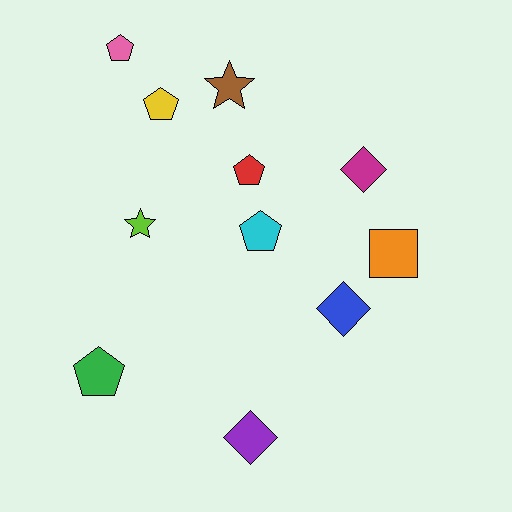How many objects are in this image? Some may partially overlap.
There are 11 objects.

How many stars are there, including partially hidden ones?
There are 2 stars.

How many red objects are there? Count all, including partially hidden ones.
There is 1 red object.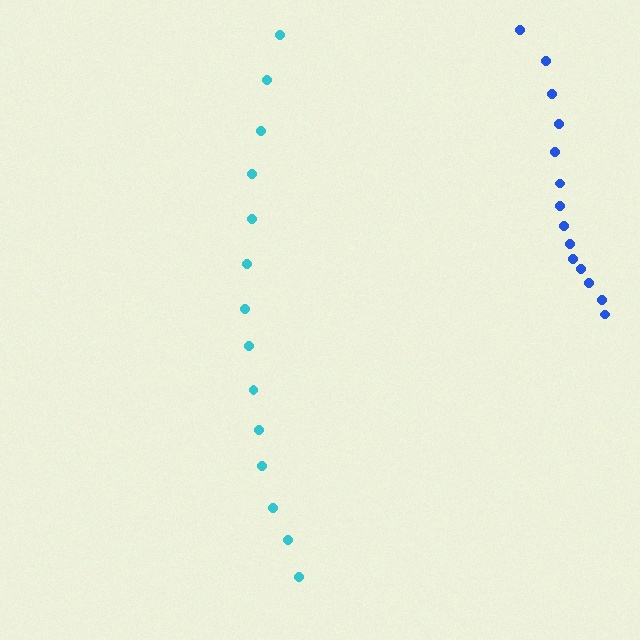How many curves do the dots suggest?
There are 2 distinct paths.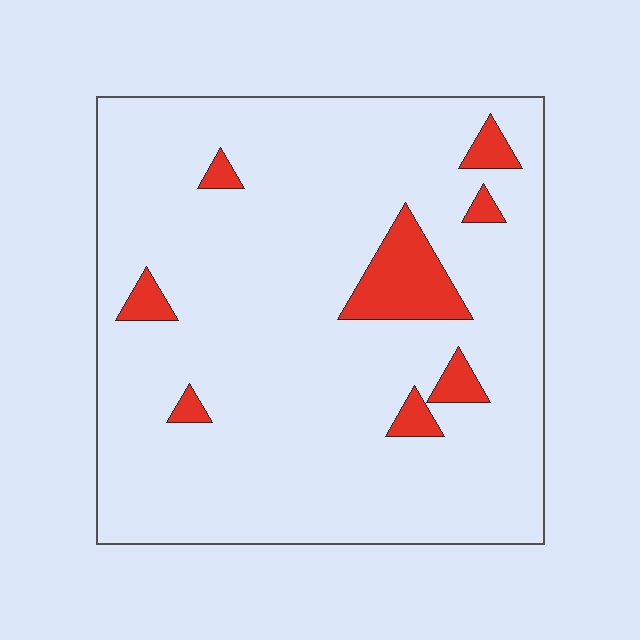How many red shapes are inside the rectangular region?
8.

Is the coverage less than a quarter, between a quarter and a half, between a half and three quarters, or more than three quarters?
Less than a quarter.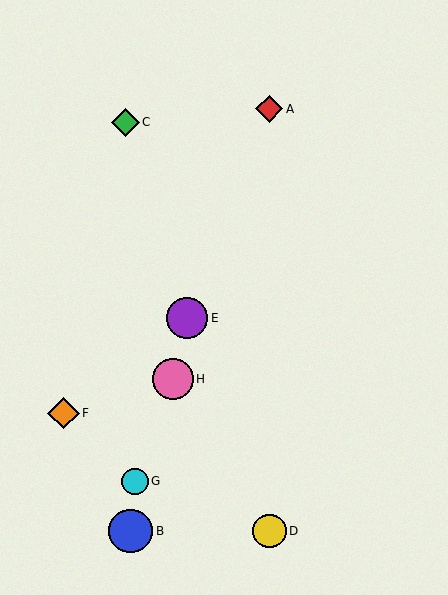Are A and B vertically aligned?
No, A is at x≈269 and B is at x≈131.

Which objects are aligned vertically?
Objects A, D are aligned vertically.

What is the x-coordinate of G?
Object G is at x≈135.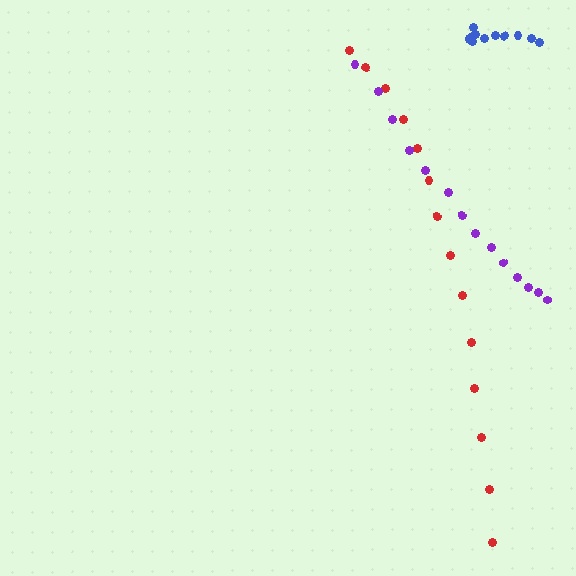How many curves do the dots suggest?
There are 3 distinct paths.